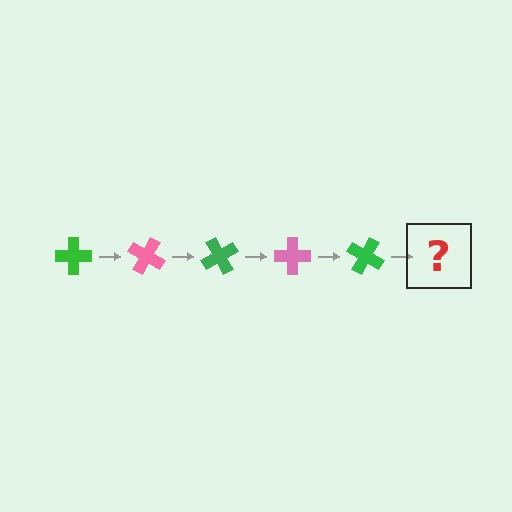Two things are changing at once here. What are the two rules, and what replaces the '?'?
The two rules are that it rotates 30 degrees each step and the color cycles through green and pink. The '?' should be a pink cross, rotated 150 degrees from the start.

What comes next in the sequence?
The next element should be a pink cross, rotated 150 degrees from the start.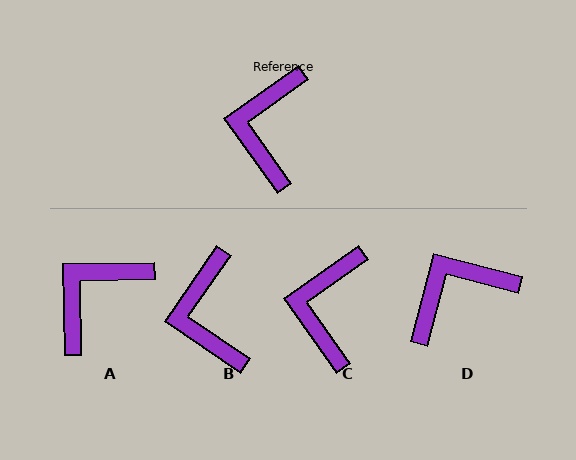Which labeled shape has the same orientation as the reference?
C.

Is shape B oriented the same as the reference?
No, it is off by about 20 degrees.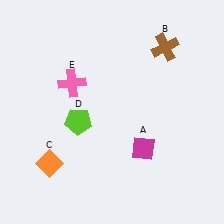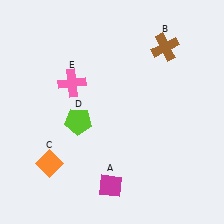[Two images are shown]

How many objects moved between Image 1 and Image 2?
1 object moved between the two images.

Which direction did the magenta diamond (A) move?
The magenta diamond (A) moved down.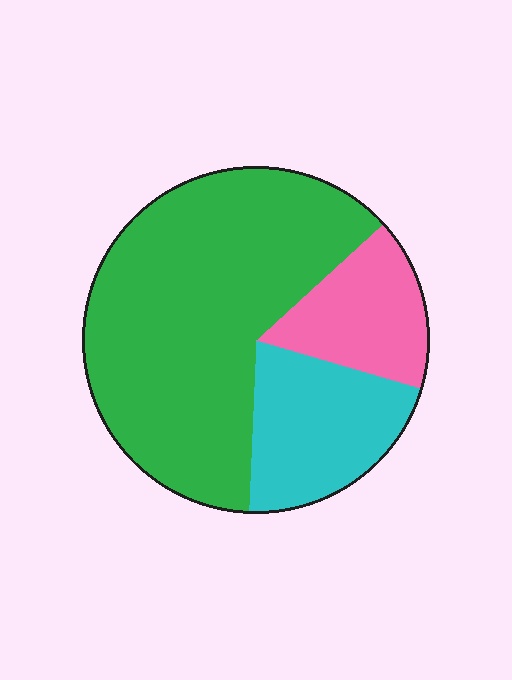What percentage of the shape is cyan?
Cyan takes up about one fifth (1/5) of the shape.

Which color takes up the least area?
Pink, at roughly 15%.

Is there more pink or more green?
Green.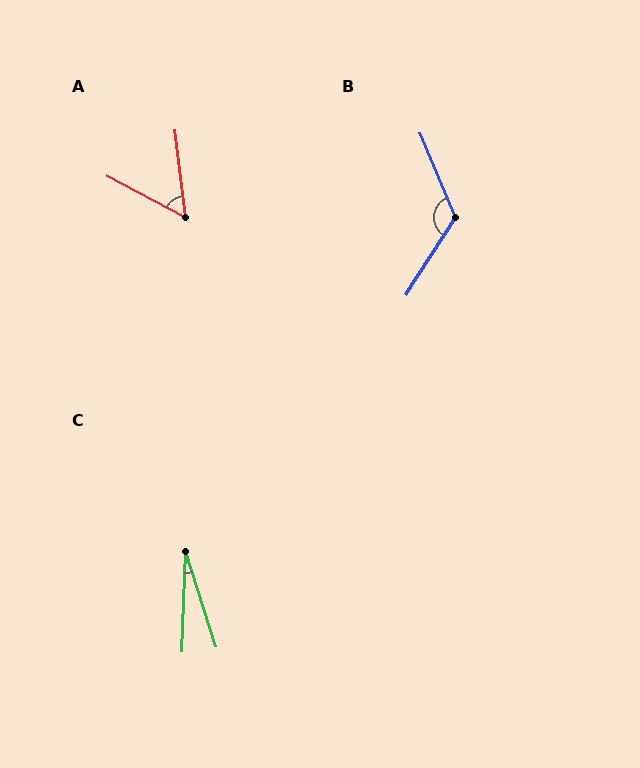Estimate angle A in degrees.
Approximately 55 degrees.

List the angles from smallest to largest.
C (20°), A (55°), B (125°).